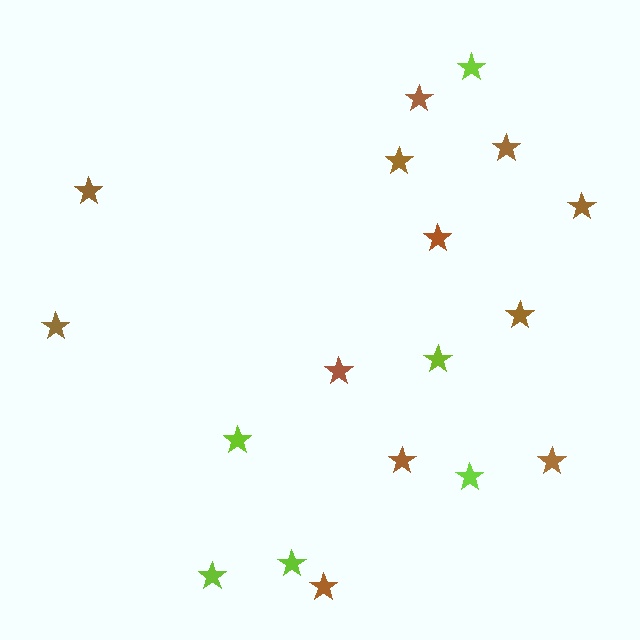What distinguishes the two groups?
There are 2 groups: one group of brown stars (12) and one group of lime stars (6).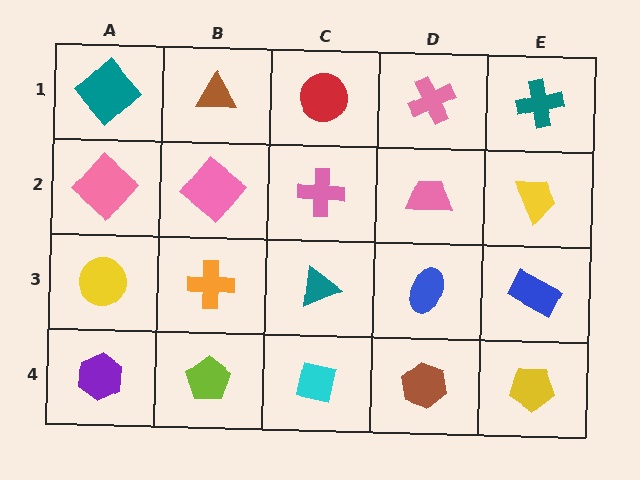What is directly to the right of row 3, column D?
A blue rectangle.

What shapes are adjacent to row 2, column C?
A red circle (row 1, column C), a teal triangle (row 3, column C), a pink diamond (row 2, column B), a pink trapezoid (row 2, column D).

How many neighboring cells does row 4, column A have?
2.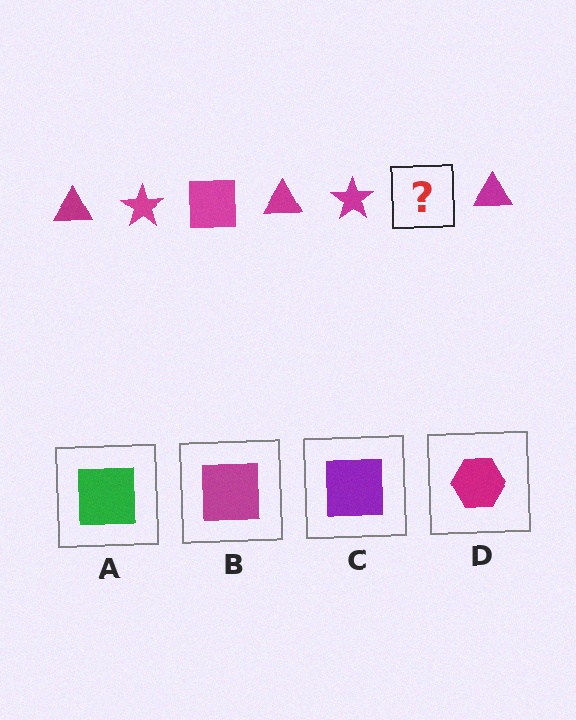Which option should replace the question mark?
Option B.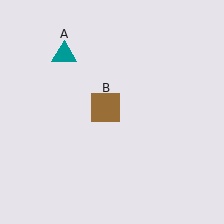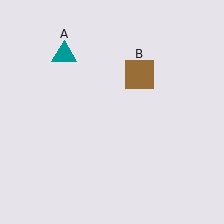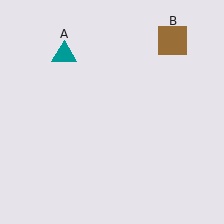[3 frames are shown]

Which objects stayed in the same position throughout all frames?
Teal triangle (object A) remained stationary.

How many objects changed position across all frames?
1 object changed position: brown square (object B).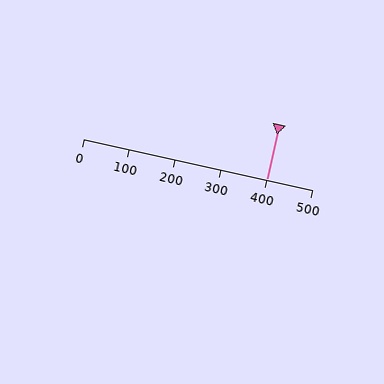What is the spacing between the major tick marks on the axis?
The major ticks are spaced 100 apart.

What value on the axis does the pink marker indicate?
The marker indicates approximately 400.